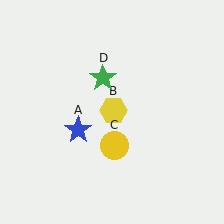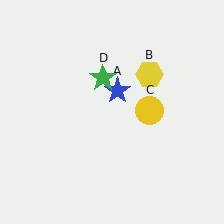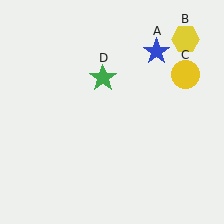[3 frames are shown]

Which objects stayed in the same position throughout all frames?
Green star (object D) remained stationary.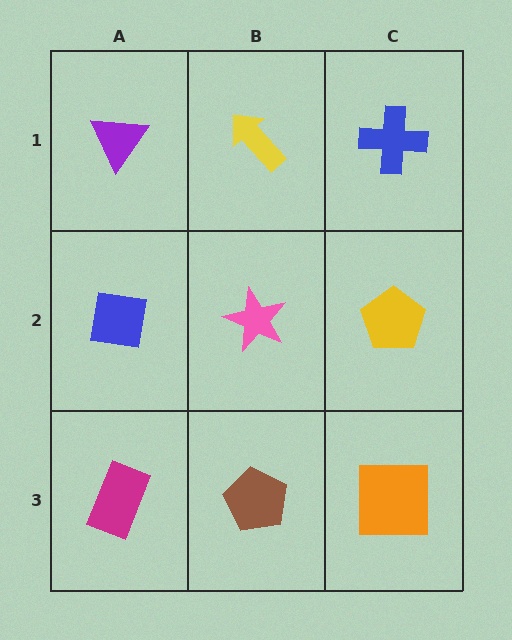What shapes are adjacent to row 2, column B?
A yellow arrow (row 1, column B), a brown pentagon (row 3, column B), a blue square (row 2, column A), a yellow pentagon (row 2, column C).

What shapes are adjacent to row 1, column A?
A blue square (row 2, column A), a yellow arrow (row 1, column B).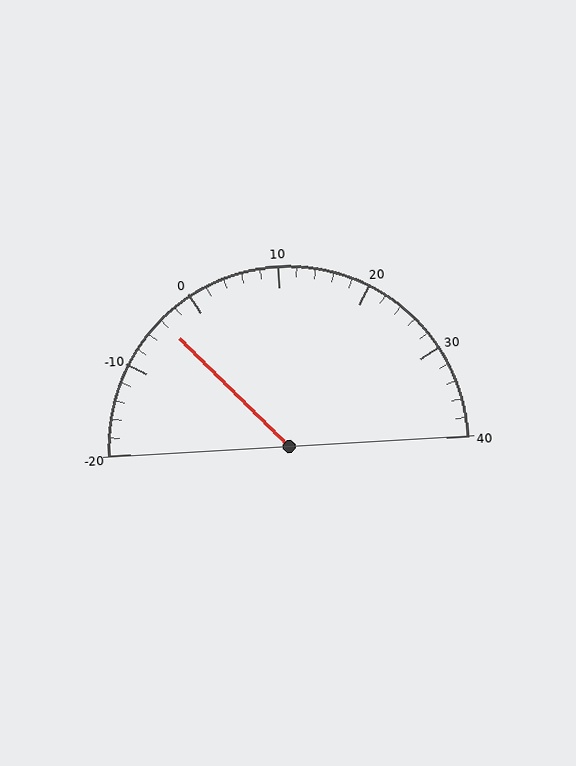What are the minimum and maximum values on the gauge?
The gauge ranges from -20 to 40.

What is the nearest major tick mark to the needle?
The nearest major tick mark is 0.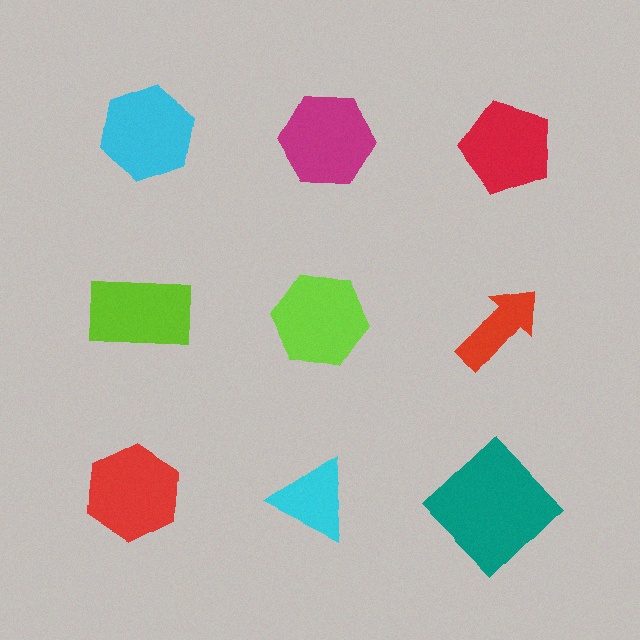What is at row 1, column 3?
A red pentagon.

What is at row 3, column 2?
A cyan triangle.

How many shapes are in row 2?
3 shapes.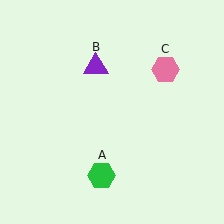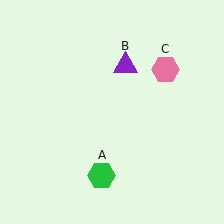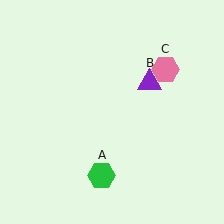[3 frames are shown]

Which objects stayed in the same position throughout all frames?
Green hexagon (object A) and pink hexagon (object C) remained stationary.